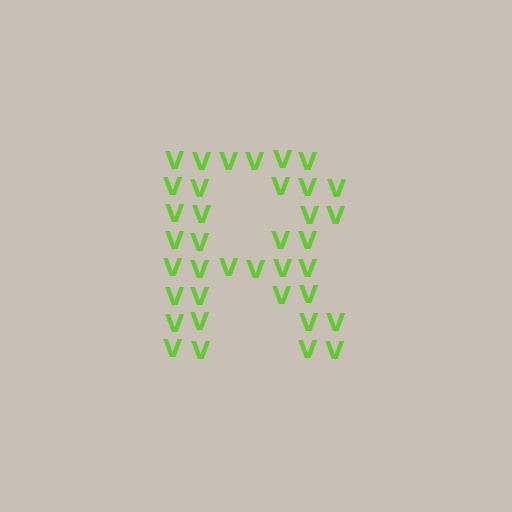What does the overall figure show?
The overall figure shows the letter R.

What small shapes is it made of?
It is made of small letter V's.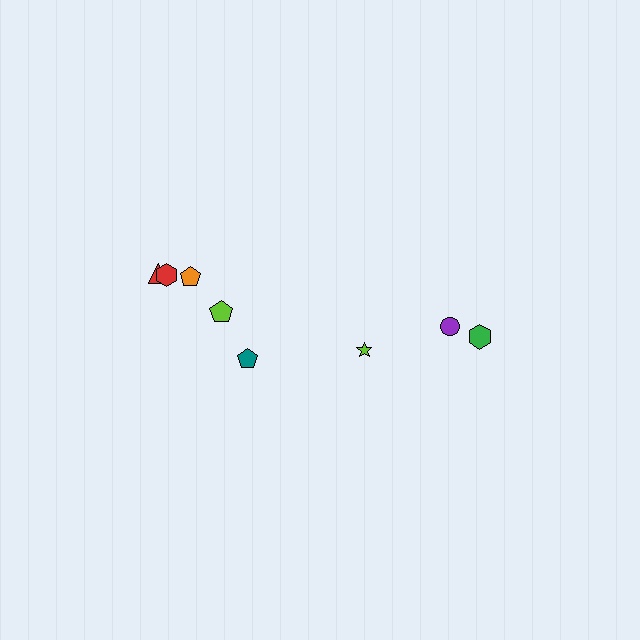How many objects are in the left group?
There are 5 objects.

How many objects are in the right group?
There are 3 objects.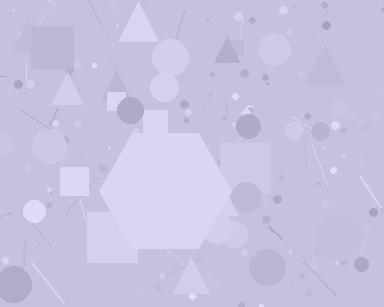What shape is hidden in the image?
A hexagon is hidden in the image.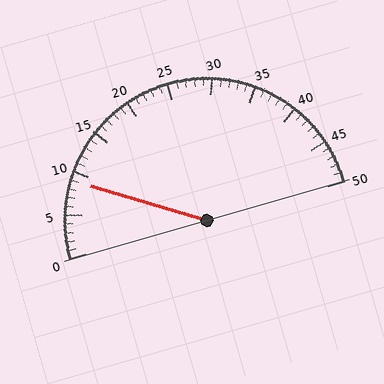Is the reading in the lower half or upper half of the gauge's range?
The reading is in the lower half of the range (0 to 50).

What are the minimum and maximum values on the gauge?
The gauge ranges from 0 to 50.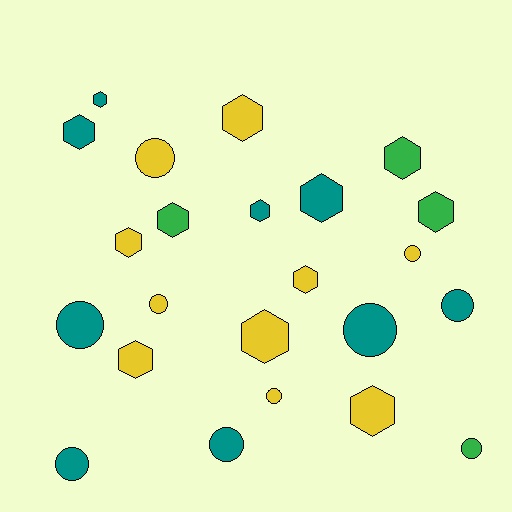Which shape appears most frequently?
Hexagon, with 13 objects.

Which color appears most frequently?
Yellow, with 10 objects.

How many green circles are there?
There is 1 green circle.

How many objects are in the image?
There are 23 objects.